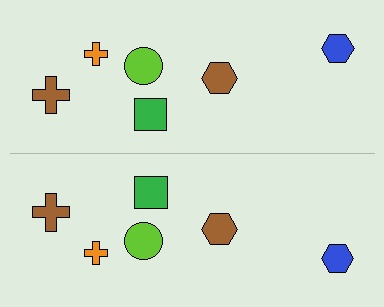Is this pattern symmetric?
Yes, this pattern has bilateral (reflection) symmetry.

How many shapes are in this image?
There are 12 shapes in this image.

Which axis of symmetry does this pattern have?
The pattern has a horizontal axis of symmetry running through the center of the image.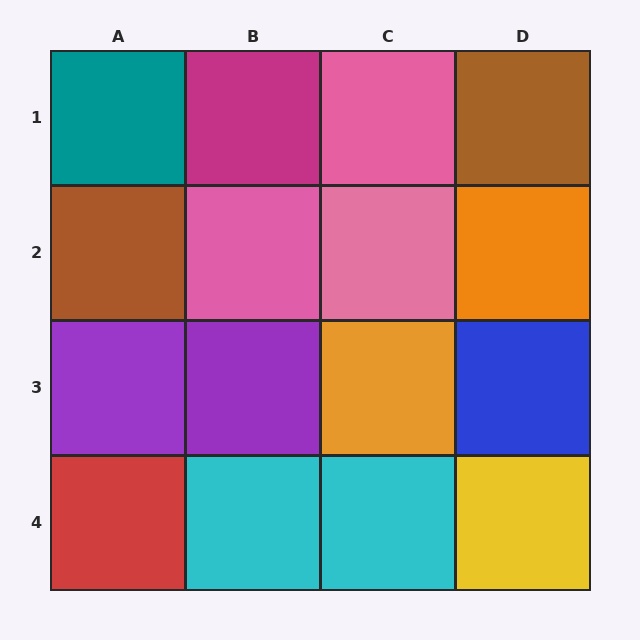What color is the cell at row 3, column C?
Orange.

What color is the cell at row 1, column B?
Magenta.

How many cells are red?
1 cell is red.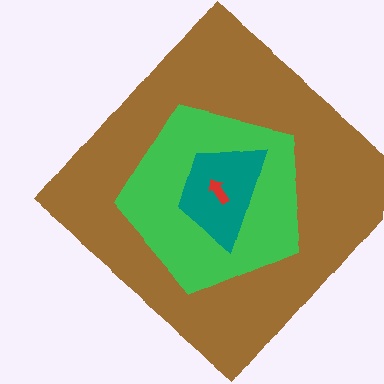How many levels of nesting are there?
4.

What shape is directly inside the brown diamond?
The green pentagon.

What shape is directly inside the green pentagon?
The teal trapezoid.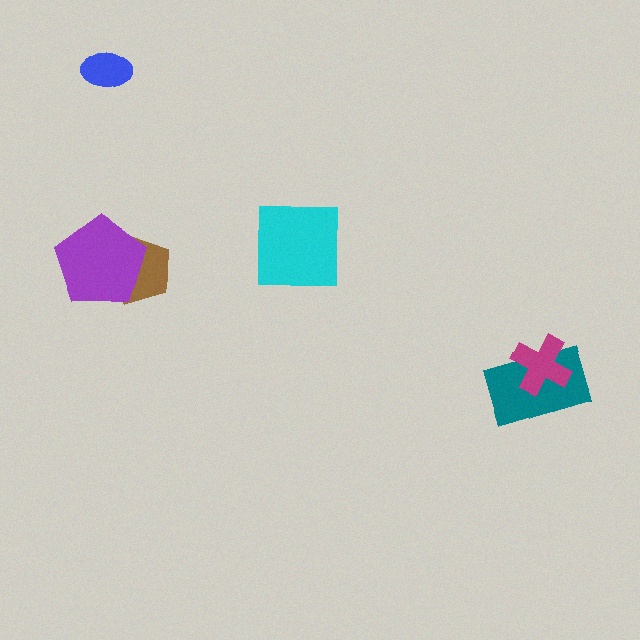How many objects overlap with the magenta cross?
1 object overlaps with the magenta cross.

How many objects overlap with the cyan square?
0 objects overlap with the cyan square.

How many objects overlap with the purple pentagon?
1 object overlaps with the purple pentagon.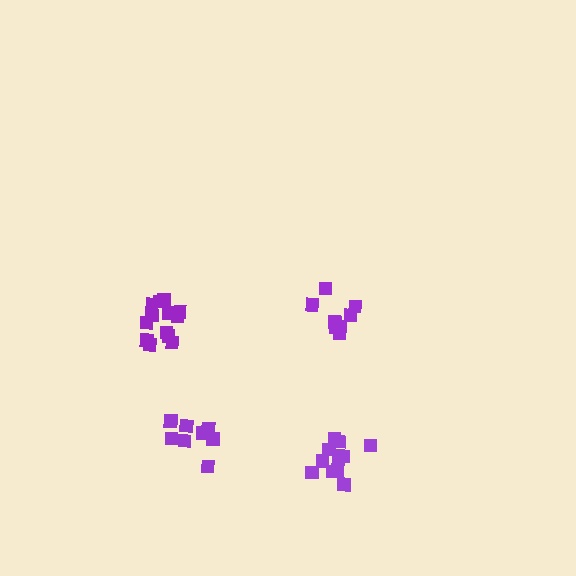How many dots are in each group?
Group 1: 13 dots, Group 2: 8 dots, Group 3: 9 dots, Group 4: 11 dots (41 total).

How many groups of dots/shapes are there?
There are 4 groups.